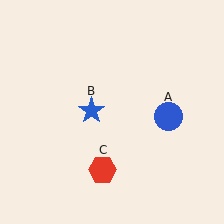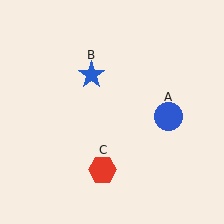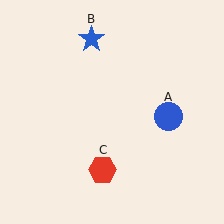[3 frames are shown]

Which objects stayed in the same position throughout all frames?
Blue circle (object A) and red hexagon (object C) remained stationary.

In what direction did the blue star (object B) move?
The blue star (object B) moved up.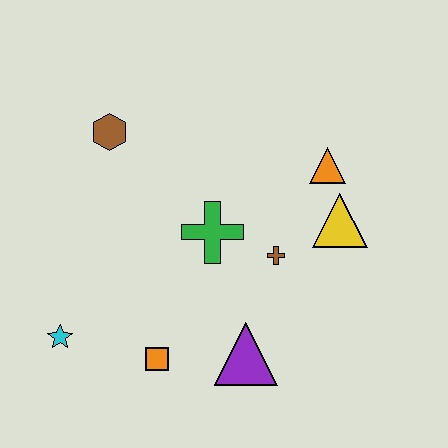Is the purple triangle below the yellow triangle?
Yes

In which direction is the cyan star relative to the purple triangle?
The cyan star is to the left of the purple triangle.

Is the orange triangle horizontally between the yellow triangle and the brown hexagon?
Yes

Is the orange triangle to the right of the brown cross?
Yes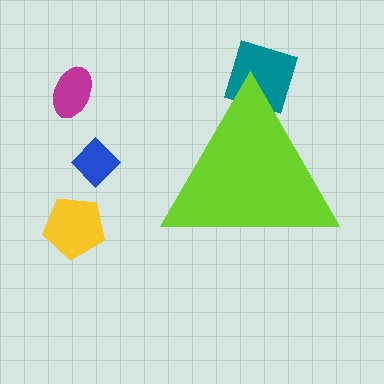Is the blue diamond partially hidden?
No, the blue diamond is fully visible.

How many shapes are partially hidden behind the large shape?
1 shape is partially hidden.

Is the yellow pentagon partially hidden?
No, the yellow pentagon is fully visible.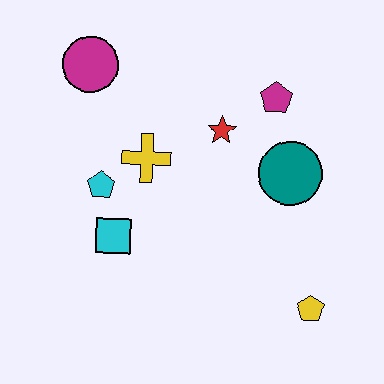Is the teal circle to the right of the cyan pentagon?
Yes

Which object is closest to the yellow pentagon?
The teal circle is closest to the yellow pentagon.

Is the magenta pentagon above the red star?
Yes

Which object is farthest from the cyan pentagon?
The yellow pentagon is farthest from the cyan pentagon.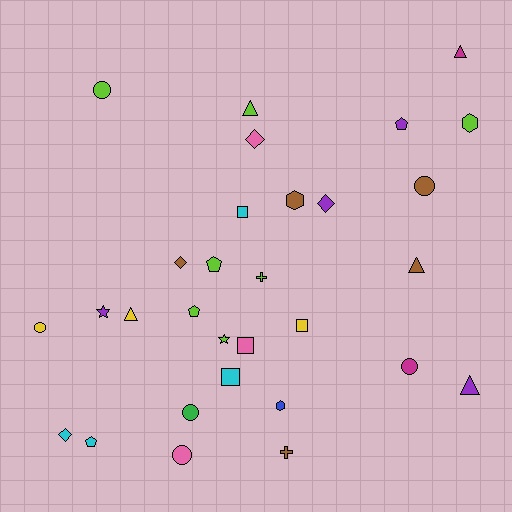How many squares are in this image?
There are 4 squares.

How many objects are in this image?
There are 30 objects.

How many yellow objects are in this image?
There are 3 yellow objects.